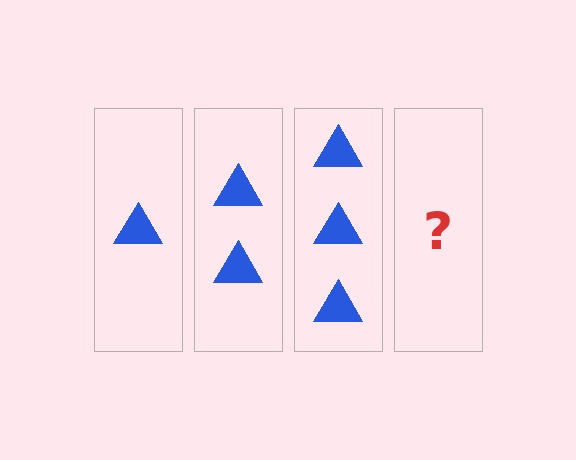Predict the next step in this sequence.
The next step is 4 triangles.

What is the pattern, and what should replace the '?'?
The pattern is that each step adds one more triangle. The '?' should be 4 triangles.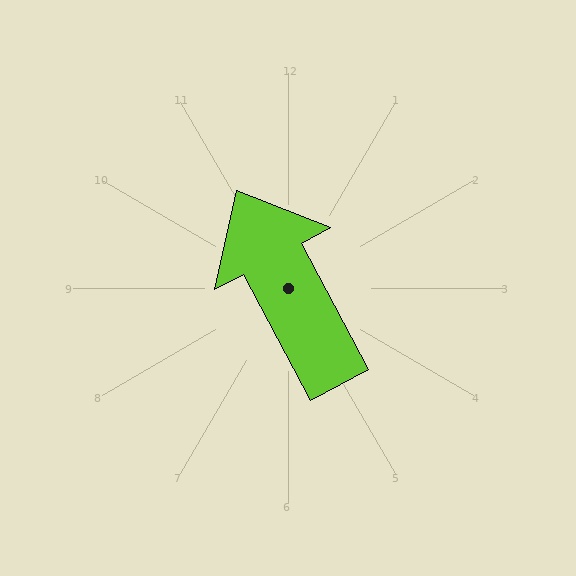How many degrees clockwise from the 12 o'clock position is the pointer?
Approximately 332 degrees.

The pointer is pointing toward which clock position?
Roughly 11 o'clock.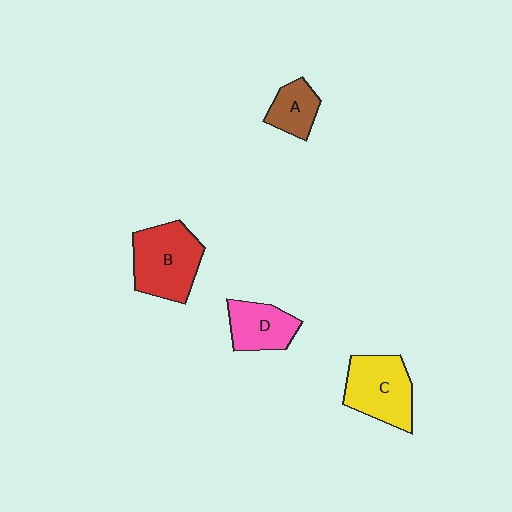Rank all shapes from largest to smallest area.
From largest to smallest: B (red), C (yellow), D (pink), A (brown).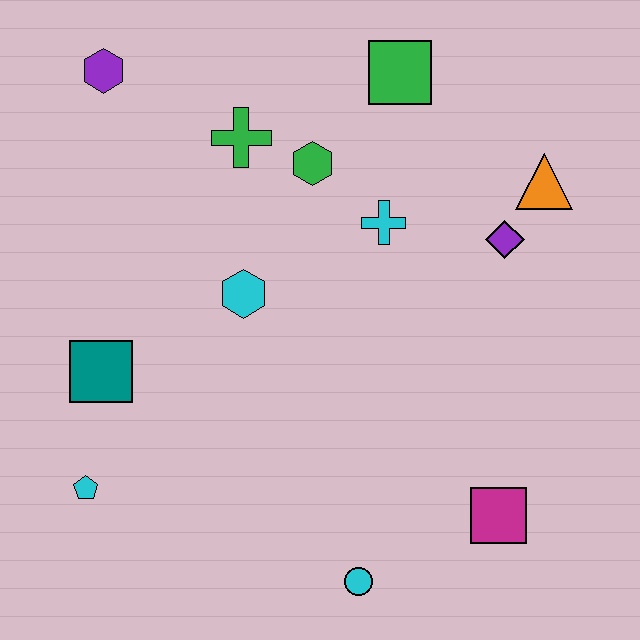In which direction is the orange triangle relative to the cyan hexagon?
The orange triangle is to the right of the cyan hexagon.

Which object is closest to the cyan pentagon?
The teal square is closest to the cyan pentagon.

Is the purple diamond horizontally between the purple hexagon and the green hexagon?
No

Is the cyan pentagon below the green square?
Yes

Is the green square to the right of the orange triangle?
No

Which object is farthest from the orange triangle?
The cyan pentagon is farthest from the orange triangle.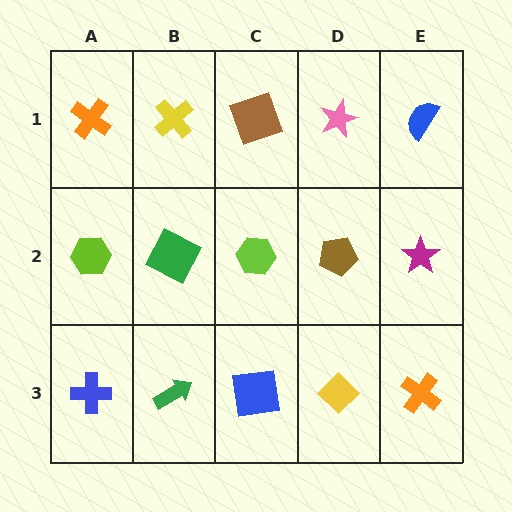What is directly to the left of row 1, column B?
An orange cross.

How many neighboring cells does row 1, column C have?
3.